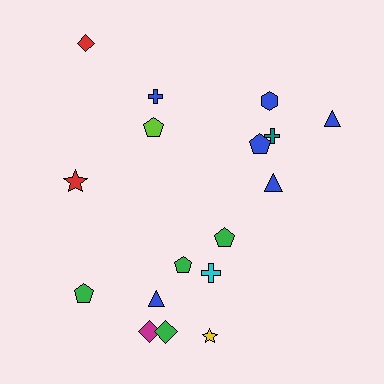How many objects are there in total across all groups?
There are 17 objects.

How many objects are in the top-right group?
There are 6 objects.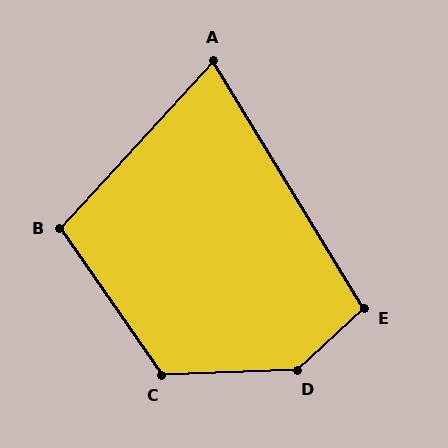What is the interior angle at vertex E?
Approximately 101 degrees (obtuse).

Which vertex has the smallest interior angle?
A, at approximately 74 degrees.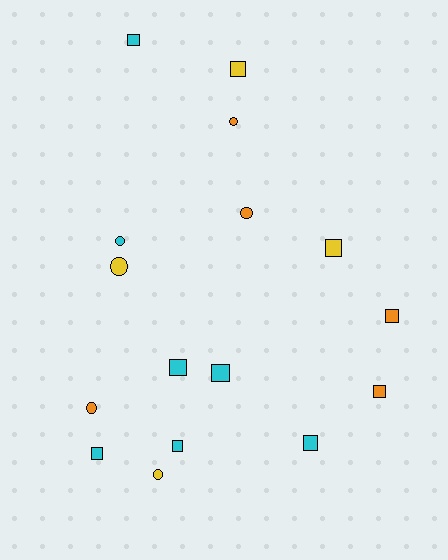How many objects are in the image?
There are 16 objects.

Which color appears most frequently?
Cyan, with 7 objects.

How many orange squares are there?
There are 2 orange squares.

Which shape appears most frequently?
Square, with 10 objects.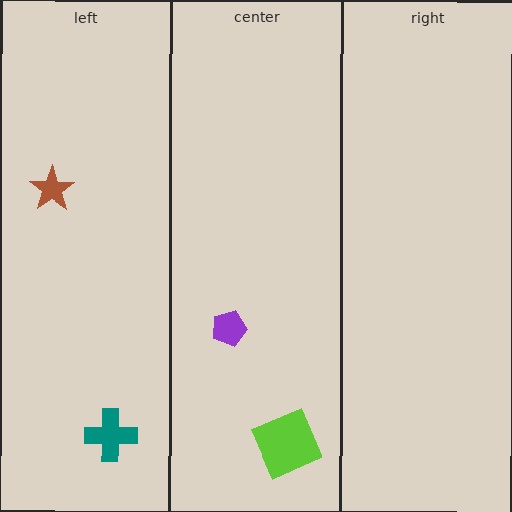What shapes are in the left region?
The brown star, the teal cross.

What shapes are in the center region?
The purple pentagon, the lime square.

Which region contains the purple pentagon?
The center region.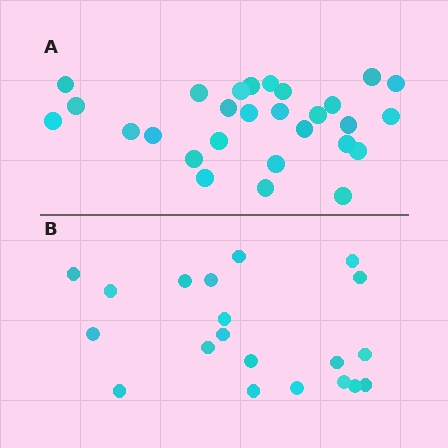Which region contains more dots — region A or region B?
Region A (the top region) has more dots.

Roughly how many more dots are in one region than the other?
Region A has roughly 8 or so more dots than region B.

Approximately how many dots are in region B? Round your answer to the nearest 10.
About 20 dots.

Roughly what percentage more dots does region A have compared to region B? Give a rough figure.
About 40% more.